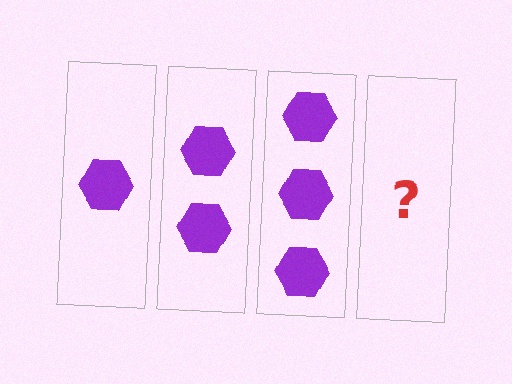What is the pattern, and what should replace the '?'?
The pattern is that each step adds one more hexagon. The '?' should be 4 hexagons.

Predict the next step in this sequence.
The next step is 4 hexagons.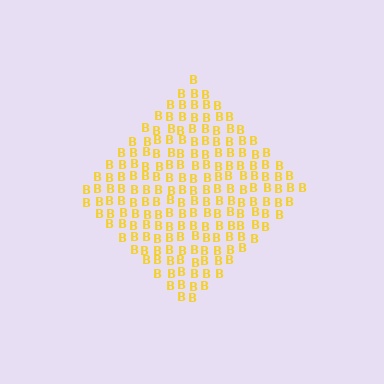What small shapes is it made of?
It is made of small letter B's.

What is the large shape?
The large shape is a diamond.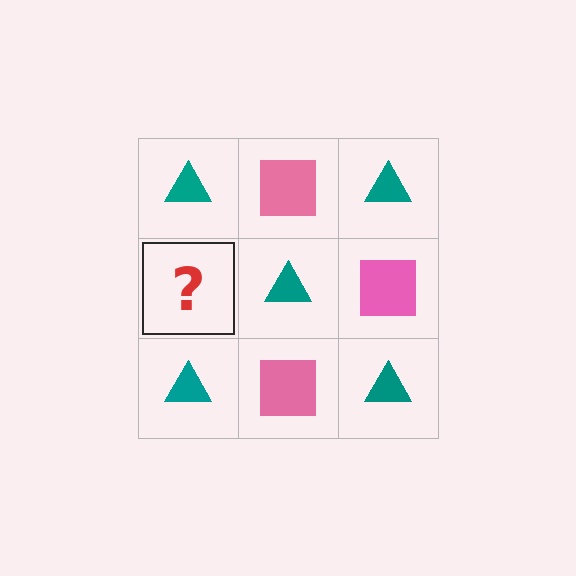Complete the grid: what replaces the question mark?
The question mark should be replaced with a pink square.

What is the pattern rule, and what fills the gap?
The rule is that it alternates teal triangle and pink square in a checkerboard pattern. The gap should be filled with a pink square.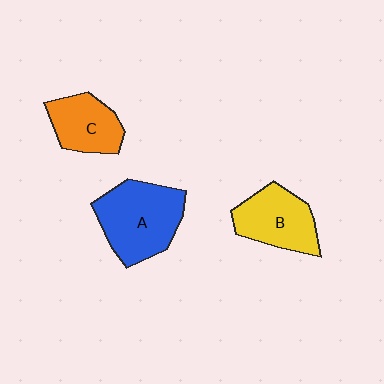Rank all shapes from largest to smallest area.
From largest to smallest: A (blue), B (yellow), C (orange).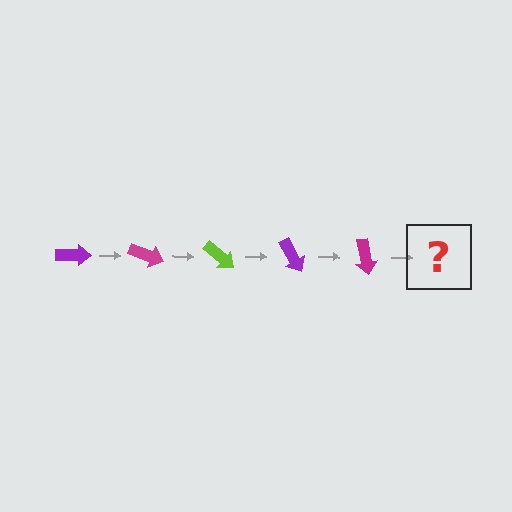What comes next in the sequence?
The next element should be a lime arrow, rotated 100 degrees from the start.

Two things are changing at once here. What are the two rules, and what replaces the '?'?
The two rules are that it rotates 20 degrees each step and the color cycles through purple, magenta, and lime. The '?' should be a lime arrow, rotated 100 degrees from the start.